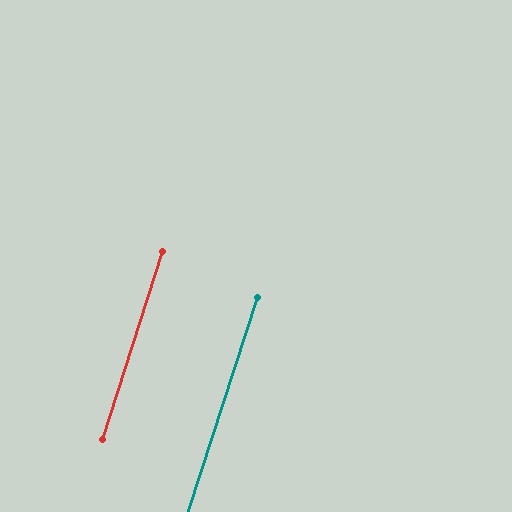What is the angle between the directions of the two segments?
Approximately 0 degrees.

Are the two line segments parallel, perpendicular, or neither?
Parallel — their directions differ by only 0.5°.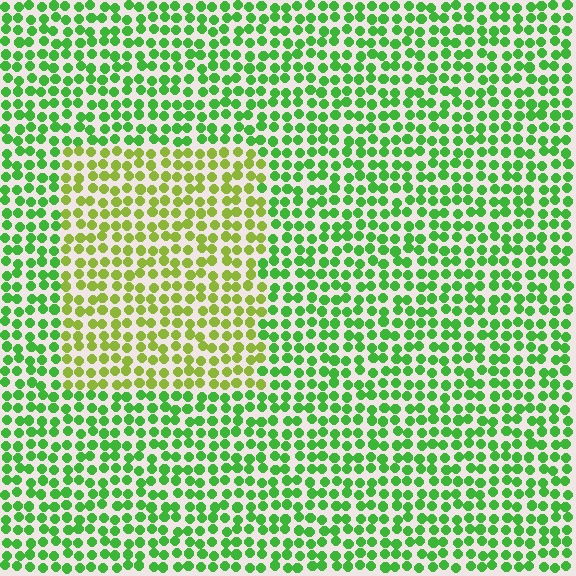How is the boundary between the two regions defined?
The boundary is defined purely by a slight shift in hue (about 38 degrees). Spacing, size, and orientation are identical on both sides.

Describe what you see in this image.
The image is filled with small green elements in a uniform arrangement. A rectangle-shaped region is visible where the elements are tinted to a slightly different hue, forming a subtle color boundary.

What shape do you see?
I see a rectangle.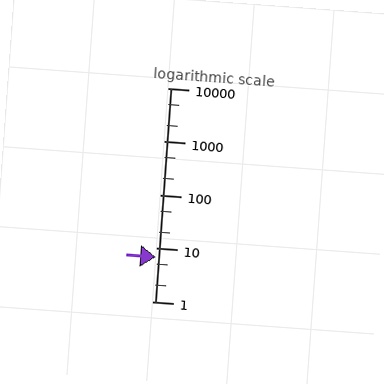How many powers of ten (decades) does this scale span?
The scale spans 4 decades, from 1 to 10000.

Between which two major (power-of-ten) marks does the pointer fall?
The pointer is between 1 and 10.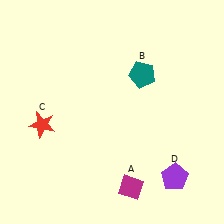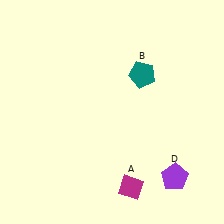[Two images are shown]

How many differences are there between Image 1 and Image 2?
There is 1 difference between the two images.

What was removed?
The red star (C) was removed in Image 2.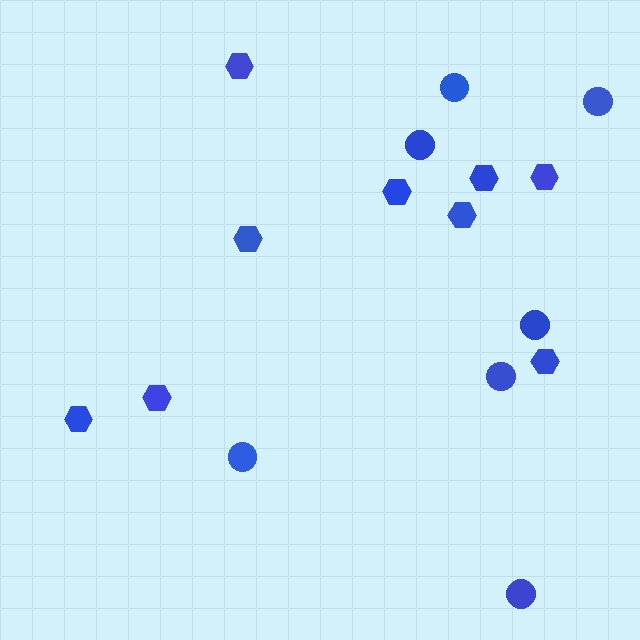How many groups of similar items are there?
There are 2 groups: one group of circles (7) and one group of hexagons (9).